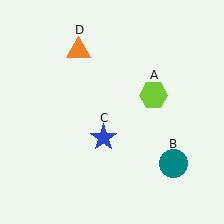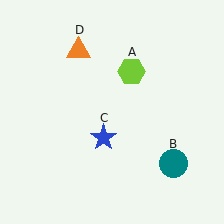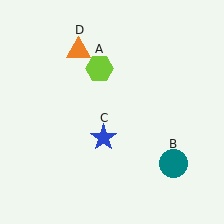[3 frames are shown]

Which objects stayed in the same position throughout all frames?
Teal circle (object B) and blue star (object C) and orange triangle (object D) remained stationary.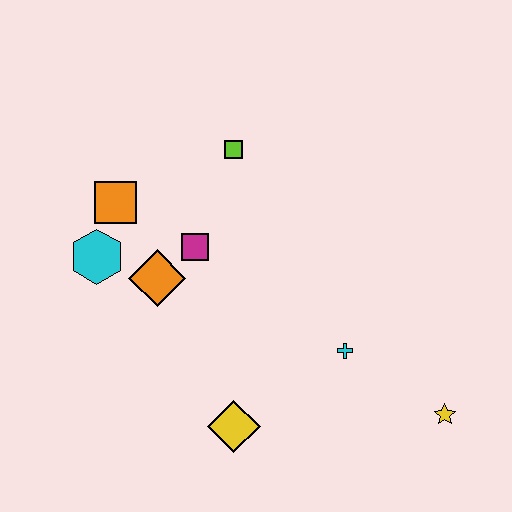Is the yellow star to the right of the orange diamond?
Yes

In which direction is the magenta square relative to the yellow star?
The magenta square is to the left of the yellow star.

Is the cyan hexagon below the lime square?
Yes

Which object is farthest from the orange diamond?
The yellow star is farthest from the orange diamond.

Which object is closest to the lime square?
The magenta square is closest to the lime square.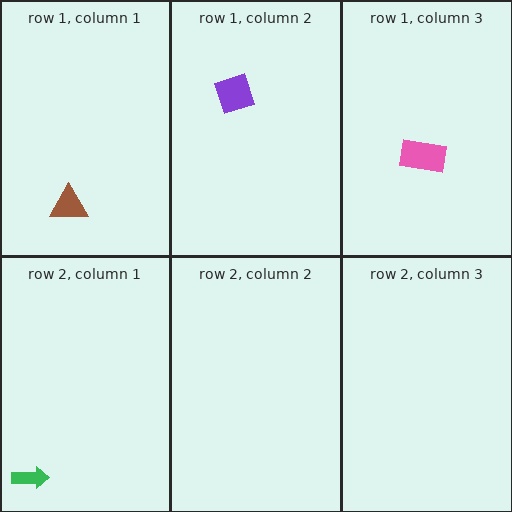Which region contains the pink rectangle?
The row 1, column 3 region.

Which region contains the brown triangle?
The row 1, column 1 region.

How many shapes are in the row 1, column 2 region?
1.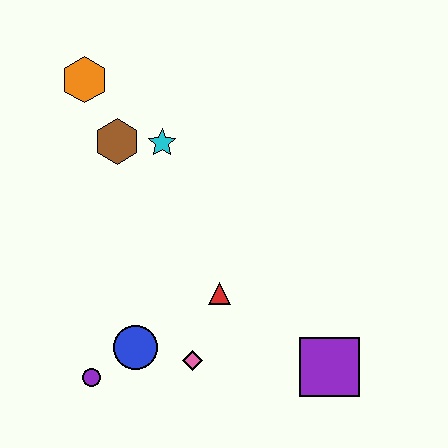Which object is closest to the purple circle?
The blue circle is closest to the purple circle.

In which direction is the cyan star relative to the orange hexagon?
The cyan star is to the right of the orange hexagon.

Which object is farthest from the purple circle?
The orange hexagon is farthest from the purple circle.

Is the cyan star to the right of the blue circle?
Yes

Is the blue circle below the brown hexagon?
Yes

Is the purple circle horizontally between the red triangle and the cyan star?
No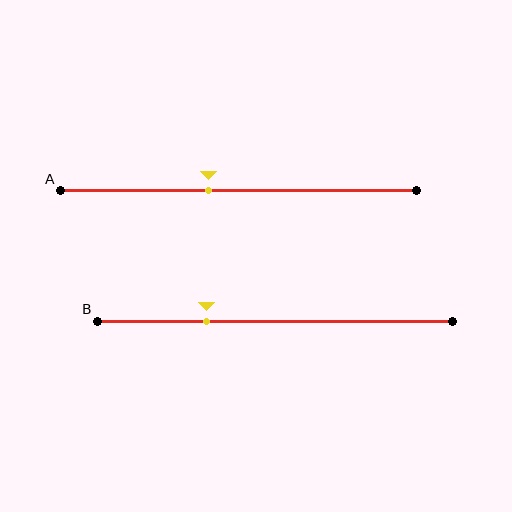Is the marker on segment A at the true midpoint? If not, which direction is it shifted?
No, the marker on segment A is shifted to the left by about 8% of the segment length.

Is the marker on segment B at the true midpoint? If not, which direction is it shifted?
No, the marker on segment B is shifted to the left by about 19% of the segment length.